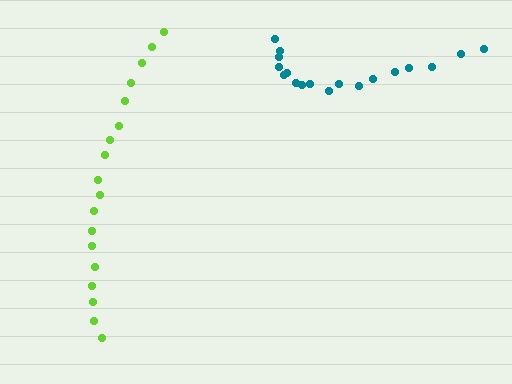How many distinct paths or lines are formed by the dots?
There are 2 distinct paths.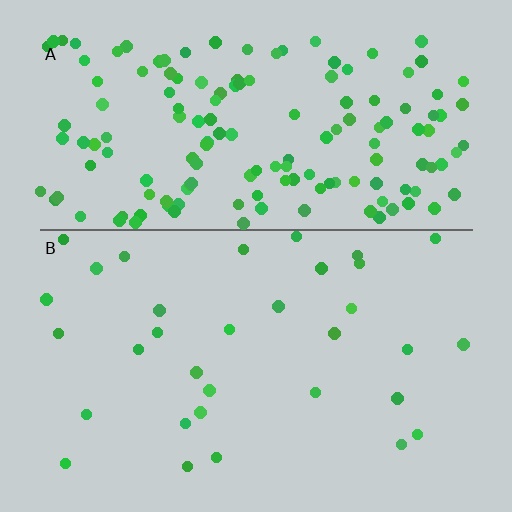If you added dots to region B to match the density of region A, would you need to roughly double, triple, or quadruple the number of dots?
Approximately quadruple.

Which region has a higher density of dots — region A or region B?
A (the top).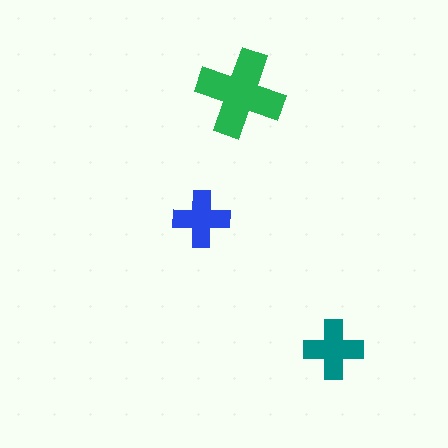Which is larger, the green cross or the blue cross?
The green one.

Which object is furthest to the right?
The teal cross is rightmost.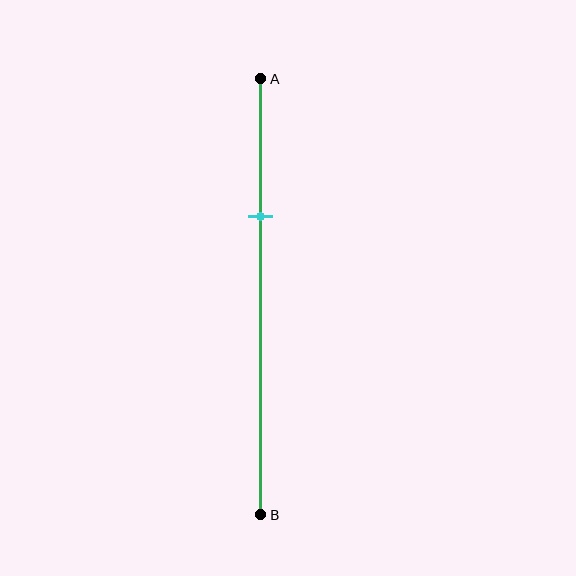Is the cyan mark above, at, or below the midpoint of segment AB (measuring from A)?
The cyan mark is above the midpoint of segment AB.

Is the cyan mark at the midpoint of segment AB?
No, the mark is at about 30% from A, not at the 50% midpoint.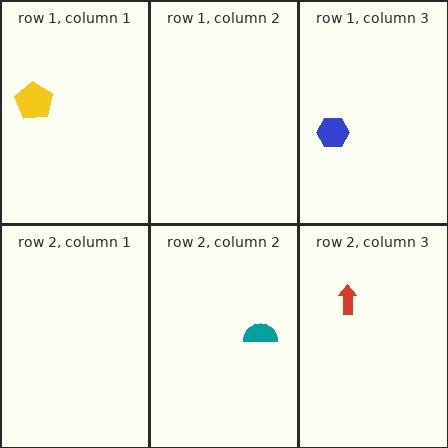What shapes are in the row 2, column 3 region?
The red arrow.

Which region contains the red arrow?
The row 2, column 3 region.